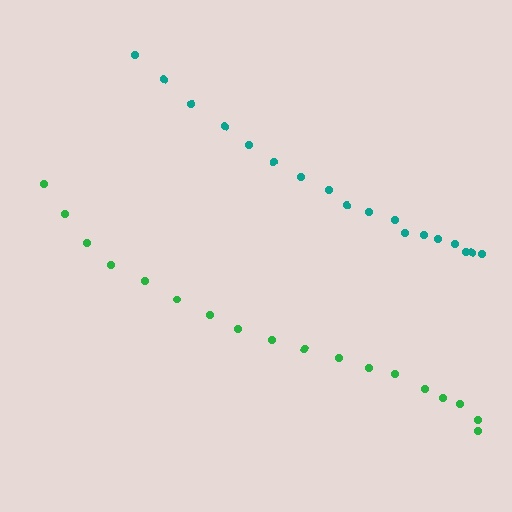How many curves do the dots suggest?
There are 2 distinct paths.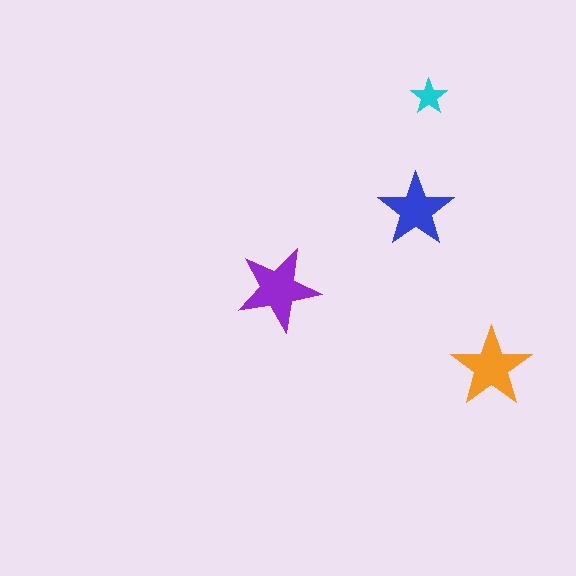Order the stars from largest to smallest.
the purple one, the orange one, the blue one, the cyan one.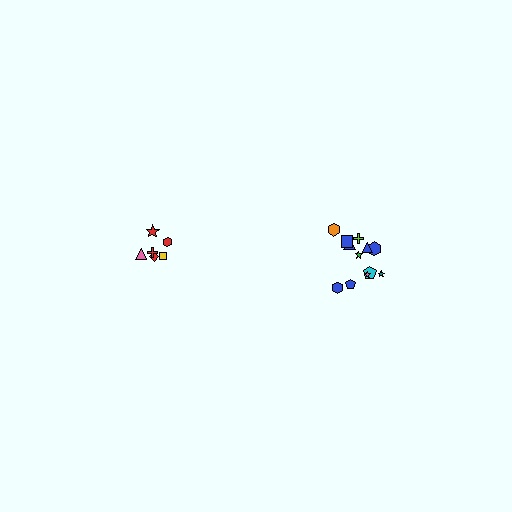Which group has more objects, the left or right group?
The right group.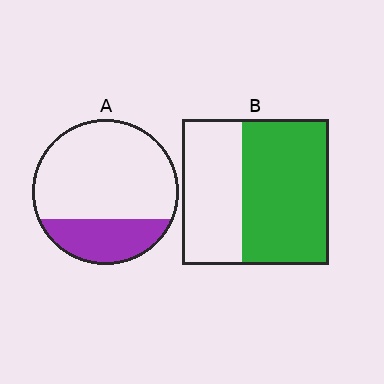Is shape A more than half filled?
No.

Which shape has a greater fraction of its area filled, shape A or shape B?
Shape B.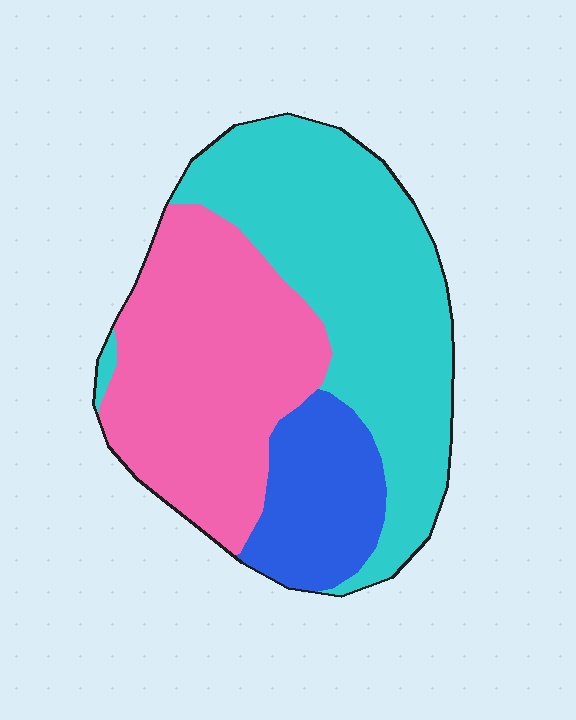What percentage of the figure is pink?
Pink takes up between a third and a half of the figure.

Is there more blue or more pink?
Pink.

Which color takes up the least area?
Blue, at roughly 15%.